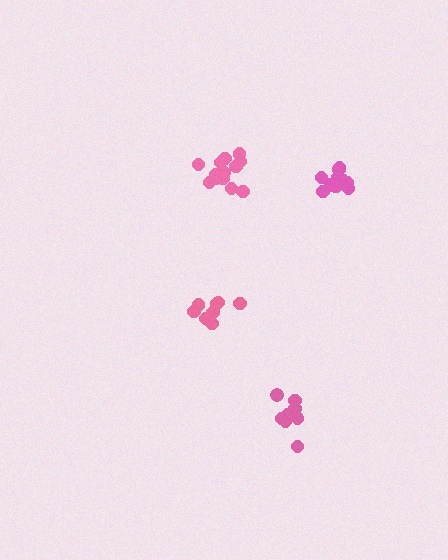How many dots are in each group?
Group 1: 10 dots, Group 2: 9 dots, Group 3: 13 dots, Group 4: 8 dots (40 total).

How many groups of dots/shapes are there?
There are 4 groups.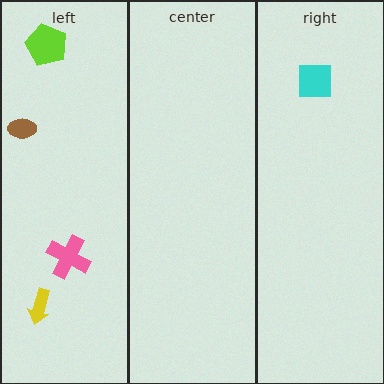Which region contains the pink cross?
The left region.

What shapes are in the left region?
The yellow arrow, the lime pentagon, the pink cross, the brown ellipse.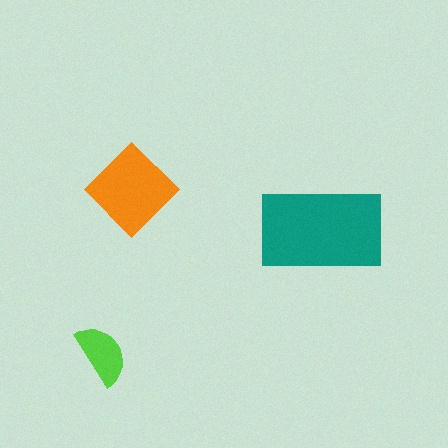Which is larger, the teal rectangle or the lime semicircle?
The teal rectangle.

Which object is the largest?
The teal rectangle.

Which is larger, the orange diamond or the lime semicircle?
The orange diamond.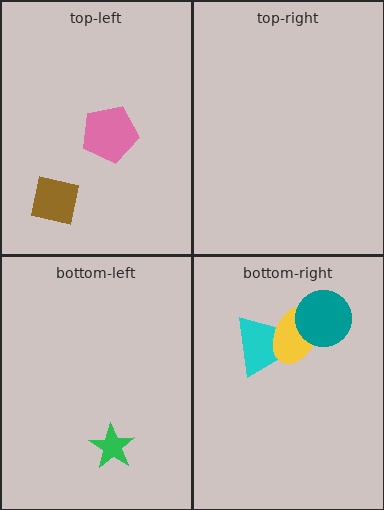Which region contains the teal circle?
The bottom-right region.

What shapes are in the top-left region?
The brown square, the pink pentagon.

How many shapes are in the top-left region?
2.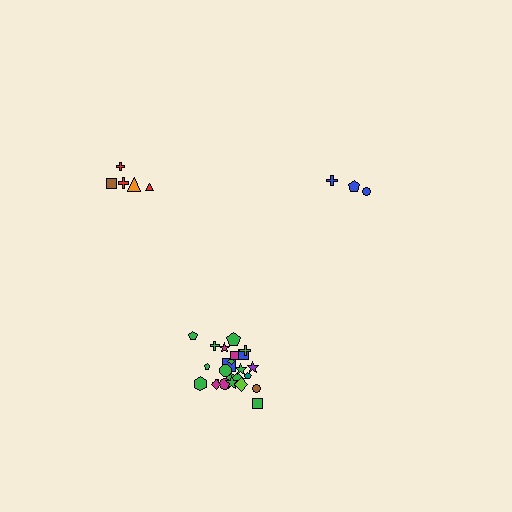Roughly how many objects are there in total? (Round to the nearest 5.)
Roughly 35 objects in total.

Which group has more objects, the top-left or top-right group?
The top-left group.